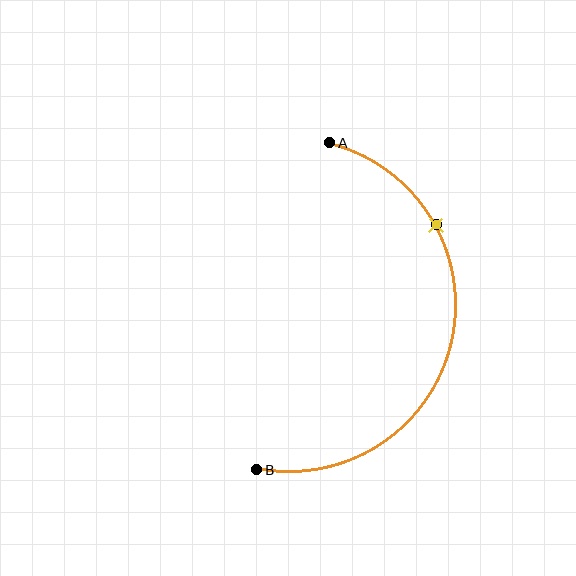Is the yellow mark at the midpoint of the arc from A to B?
No. The yellow mark lies on the arc but is closer to endpoint A. The arc midpoint would be at the point on the curve equidistant along the arc from both A and B.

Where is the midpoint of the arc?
The arc midpoint is the point on the curve farthest from the straight line joining A and B. It sits to the right of that line.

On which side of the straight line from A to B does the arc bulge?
The arc bulges to the right of the straight line connecting A and B.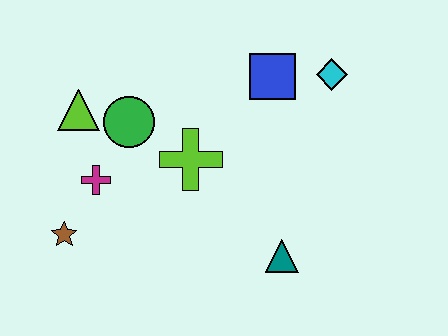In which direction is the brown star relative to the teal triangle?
The brown star is to the left of the teal triangle.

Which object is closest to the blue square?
The cyan diamond is closest to the blue square.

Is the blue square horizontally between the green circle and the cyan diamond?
Yes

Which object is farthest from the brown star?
The cyan diamond is farthest from the brown star.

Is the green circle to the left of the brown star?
No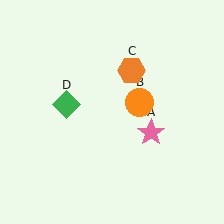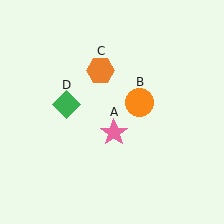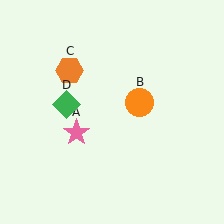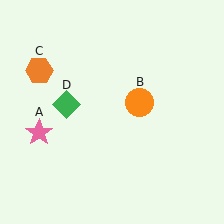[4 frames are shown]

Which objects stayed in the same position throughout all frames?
Orange circle (object B) and green diamond (object D) remained stationary.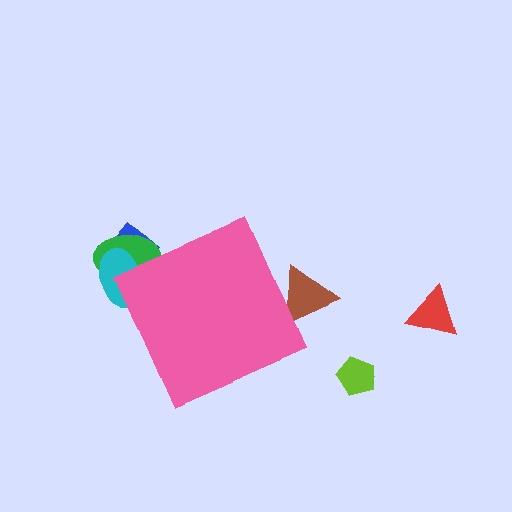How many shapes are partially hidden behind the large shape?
4 shapes are partially hidden.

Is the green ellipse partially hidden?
Yes, the green ellipse is partially hidden behind the pink diamond.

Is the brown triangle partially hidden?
Yes, the brown triangle is partially hidden behind the pink diamond.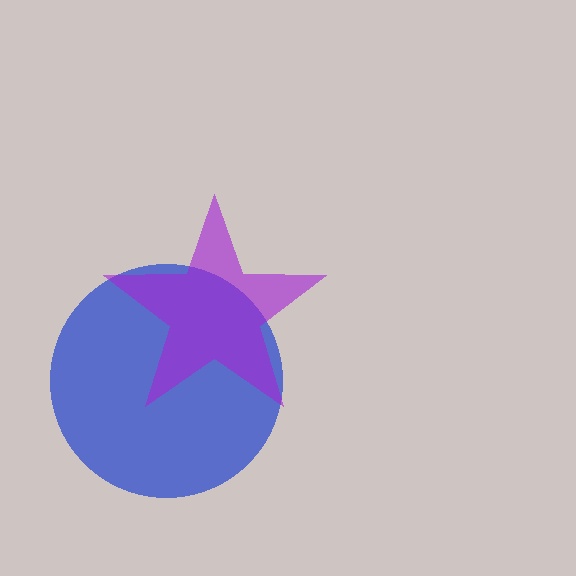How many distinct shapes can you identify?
There are 2 distinct shapes: a blue circle, a purple star.